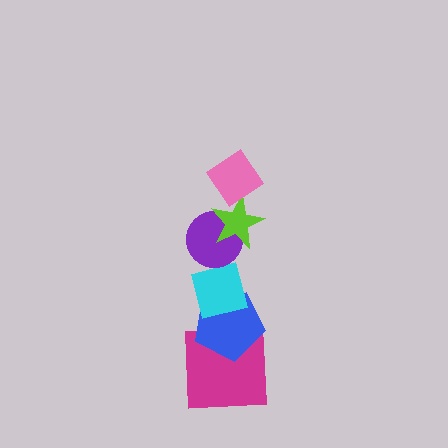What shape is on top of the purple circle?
The lime star is on top of the purple circle.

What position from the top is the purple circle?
The purple circle is 3rd from the top.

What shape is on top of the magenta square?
The blue pentagon is on top of the magenta square.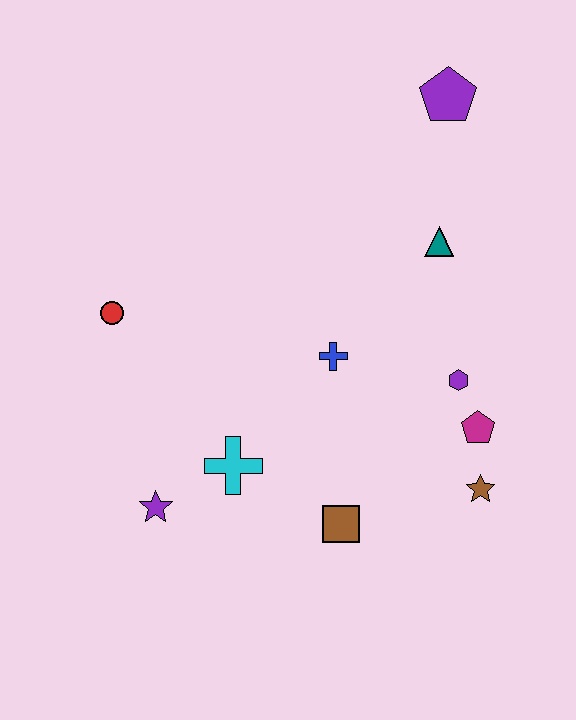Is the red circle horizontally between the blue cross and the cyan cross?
No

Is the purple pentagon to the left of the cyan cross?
No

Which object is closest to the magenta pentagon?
The purple hexagon is closest to the magenta pentagon.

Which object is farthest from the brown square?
The purple pentagon is farthest from the brown square.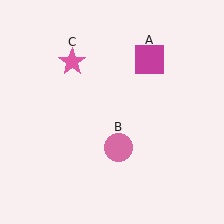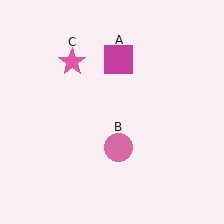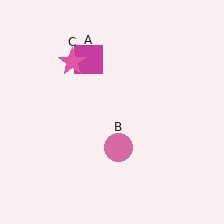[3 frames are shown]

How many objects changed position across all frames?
1 object changed position: magenta square (object A).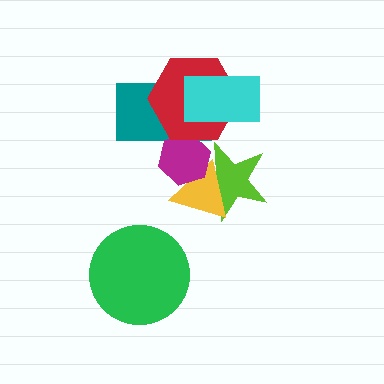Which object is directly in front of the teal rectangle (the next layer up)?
The magenta hexagon is directly in front of the teal rectangle.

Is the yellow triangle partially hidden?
Yes, it is partially covered by another shape.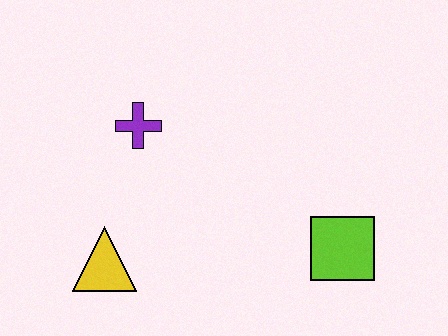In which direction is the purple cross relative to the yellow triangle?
The purple cross is above the yellow triangle.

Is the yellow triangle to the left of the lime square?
Yes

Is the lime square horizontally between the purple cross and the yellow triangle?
No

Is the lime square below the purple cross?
Yes